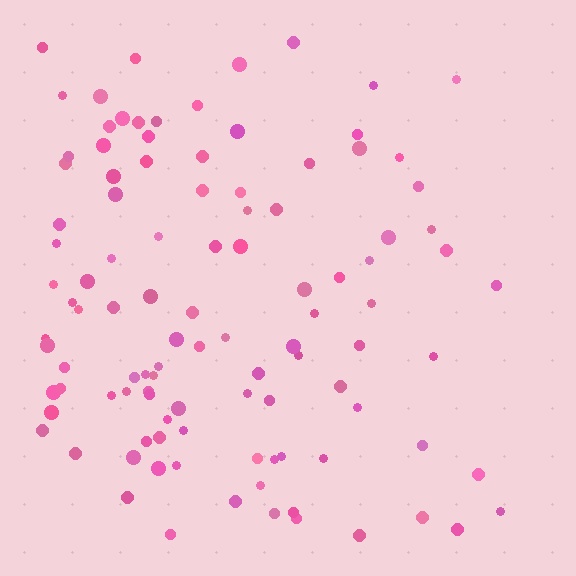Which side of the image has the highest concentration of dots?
The left.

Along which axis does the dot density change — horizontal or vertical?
Horizontal.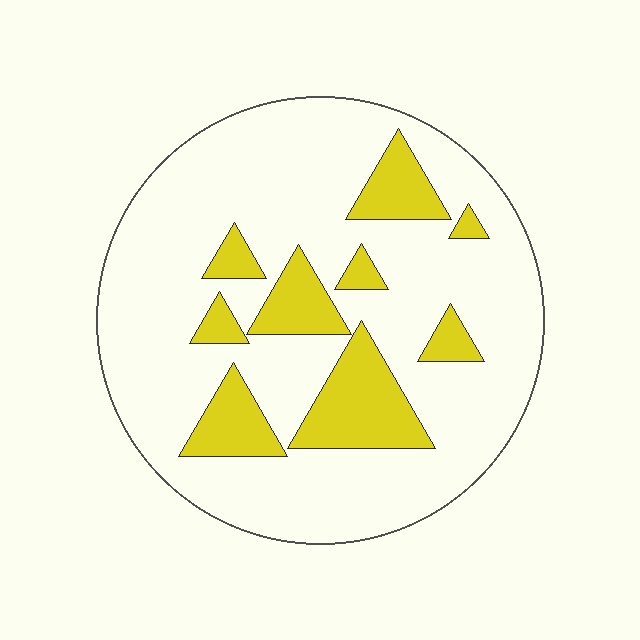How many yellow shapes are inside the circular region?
9.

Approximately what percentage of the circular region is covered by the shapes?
Approximately 20%.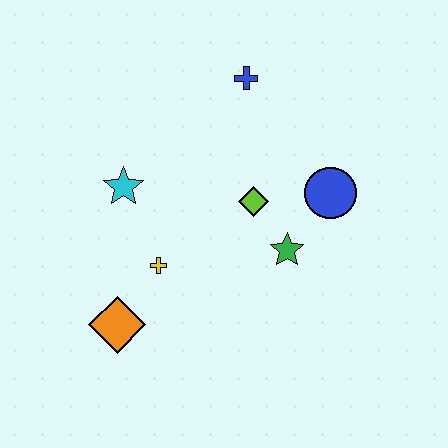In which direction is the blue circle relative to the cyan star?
The blue circle is to the right of the cyan star.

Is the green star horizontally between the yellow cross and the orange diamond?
No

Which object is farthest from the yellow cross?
The blue cross is farthest from the yellow cross.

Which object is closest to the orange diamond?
The yellow cross is closest to the orange diamond.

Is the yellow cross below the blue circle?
Yes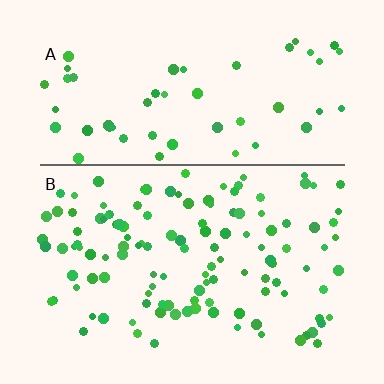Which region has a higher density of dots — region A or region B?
B (the bottom).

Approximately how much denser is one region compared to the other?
Approximately 2.3× — region B over region A.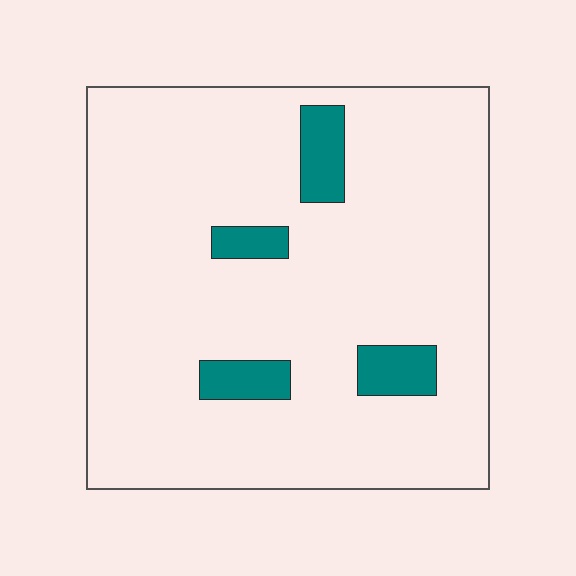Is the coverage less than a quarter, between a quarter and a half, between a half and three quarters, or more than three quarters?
Less than a quarter.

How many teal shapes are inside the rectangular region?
4.